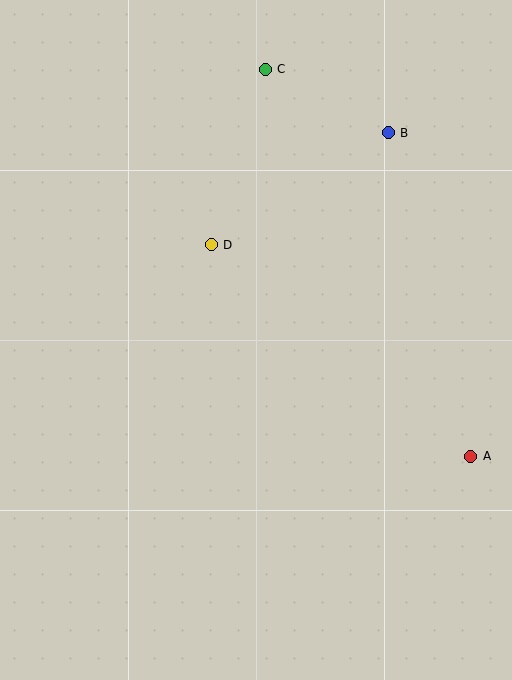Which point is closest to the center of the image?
Point D at (211, 245) is closest to the center.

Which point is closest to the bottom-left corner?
Point D is closest to the bottom-left corner.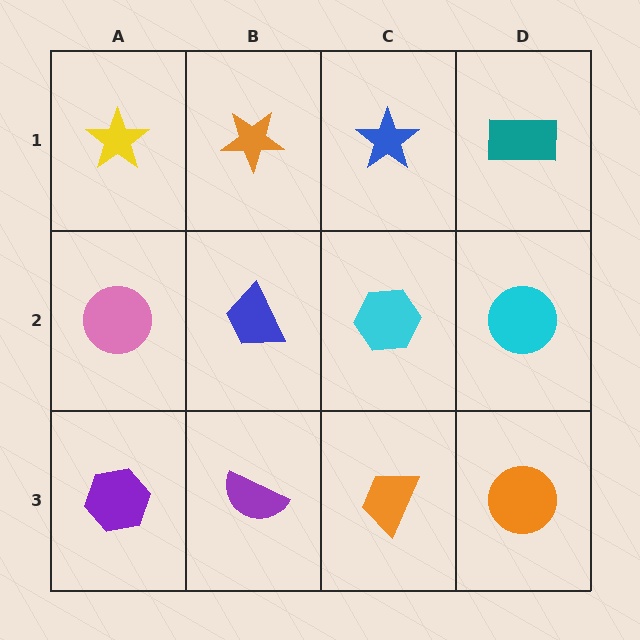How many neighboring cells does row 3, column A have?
2.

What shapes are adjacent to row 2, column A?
A yellow star (row 1, column A), a purple hexagon (row 3, column A), a blue trapezoid (row 2, column B).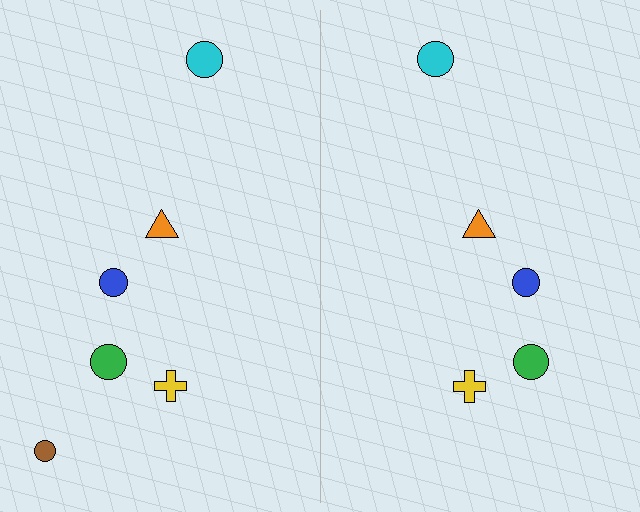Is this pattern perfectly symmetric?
No, the pattern is not perfectly symmetric. A brown circle is missing from the right side.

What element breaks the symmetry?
A brown circle is missing from the right side.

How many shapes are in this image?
There are 11 shapes in this image.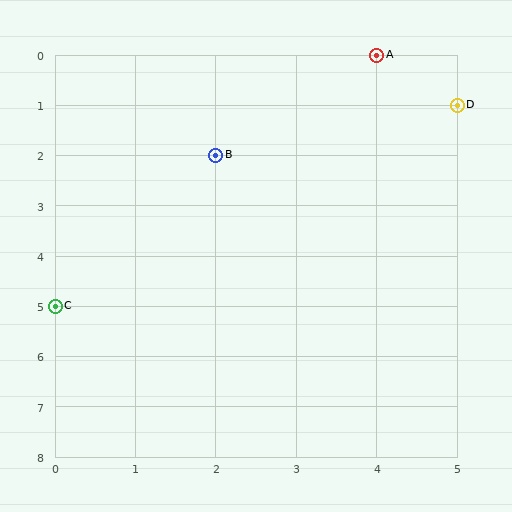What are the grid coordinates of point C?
Point C is at grid coordinates (0, 5).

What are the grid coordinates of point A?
Point A is at grid coordinates (4, 0).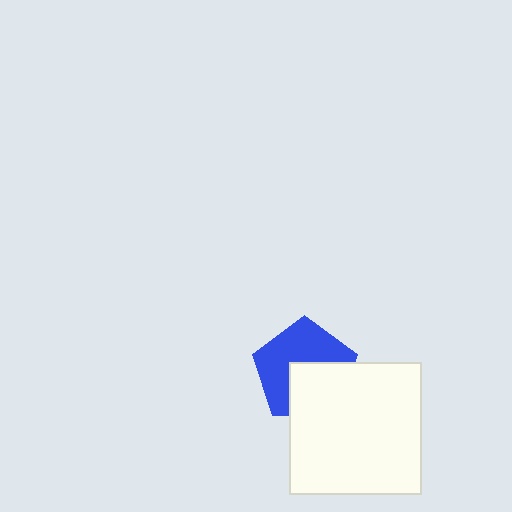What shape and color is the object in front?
The object in front is a white square.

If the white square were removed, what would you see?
You would see the complete blue pentagon.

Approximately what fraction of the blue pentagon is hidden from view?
Roughly 42% of the blue pentagon is hidden behind the white square.